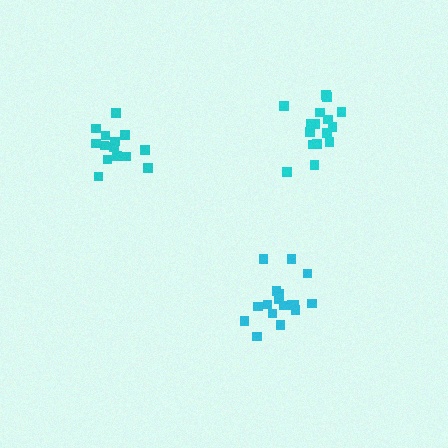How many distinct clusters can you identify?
There are 3 distinct clusters.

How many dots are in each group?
Group 1: 17 dots, Group 2: 14 dots, Group 3: 16 dots (47 total).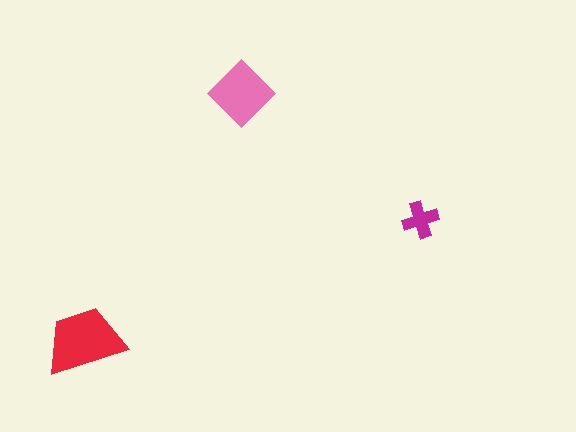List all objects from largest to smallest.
The red trapezoid, the pink diamond, the magenta cross.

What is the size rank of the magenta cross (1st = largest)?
3rd.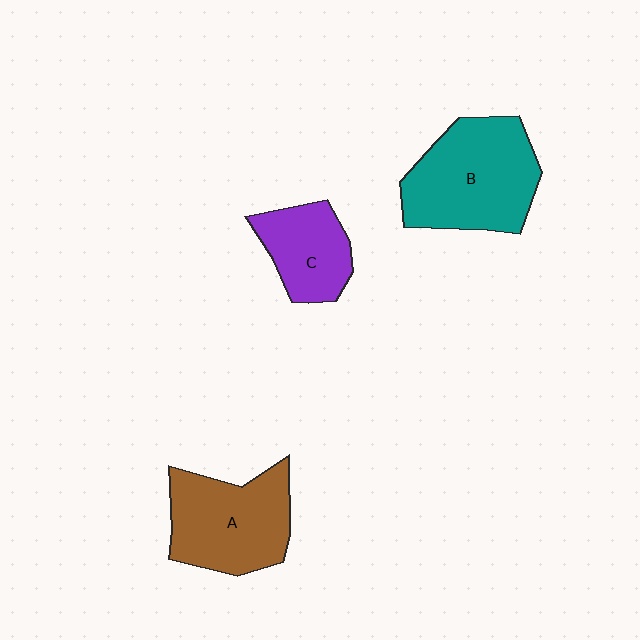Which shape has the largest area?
Shape B (teal).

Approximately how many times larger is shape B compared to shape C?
Approximately 1.8 times.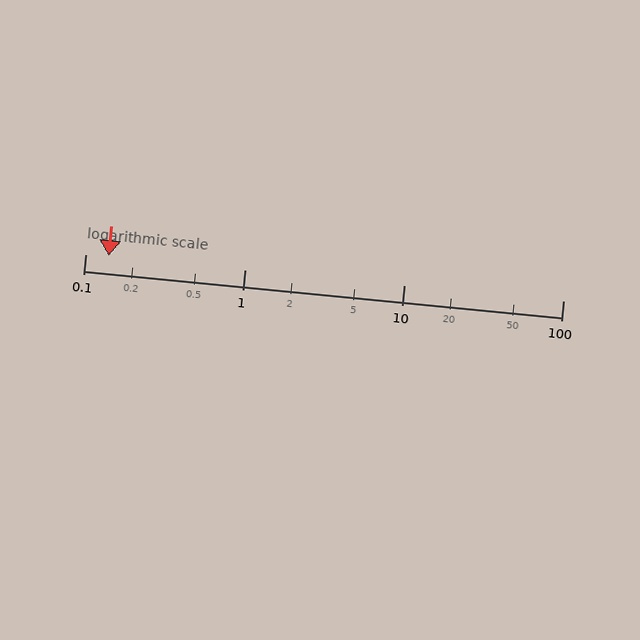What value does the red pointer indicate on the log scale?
The pointer indicates approximately 0.14.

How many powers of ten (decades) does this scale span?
The scale spans 3 decades, from 0.1 to 100.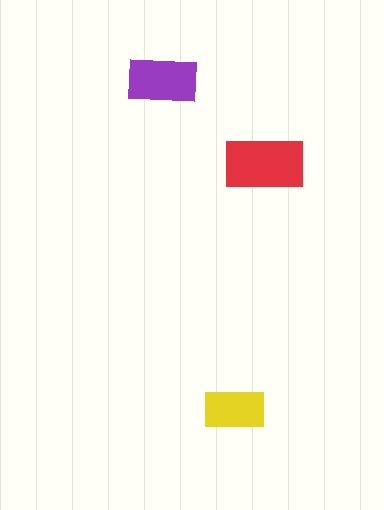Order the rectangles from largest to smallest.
the red one, the purple one, the yellow one.